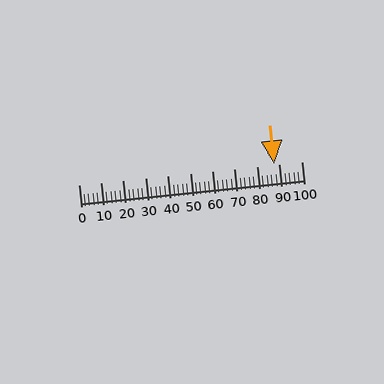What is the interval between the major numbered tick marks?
The major tick marks are spaced 10 units apart.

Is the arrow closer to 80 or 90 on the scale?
The arrow is closer to 90.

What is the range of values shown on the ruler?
The ruler shows values from 0 to 100.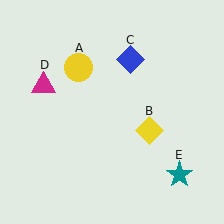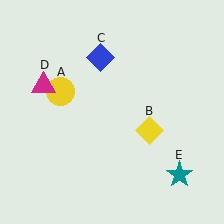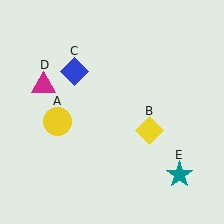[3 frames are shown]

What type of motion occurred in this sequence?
The yellow circle (object A), blue diamond (object C) rotated counterclockwise around the center of the scene.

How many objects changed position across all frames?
2 objects changed position: yellow circle (object A), blue diamond (object C).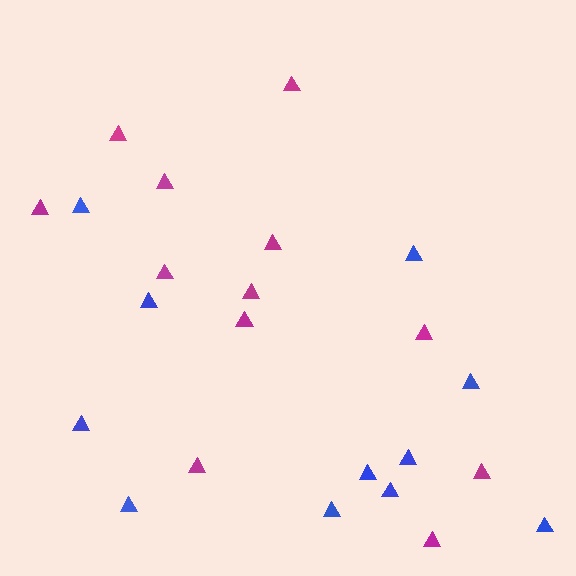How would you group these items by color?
There are 2 groups: one group of blue triangles (11) and one group of magenta triangles (12).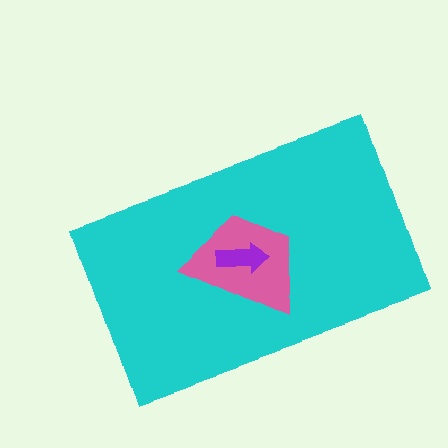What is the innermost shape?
The purple arrow.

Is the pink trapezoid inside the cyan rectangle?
Yes.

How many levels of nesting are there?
3.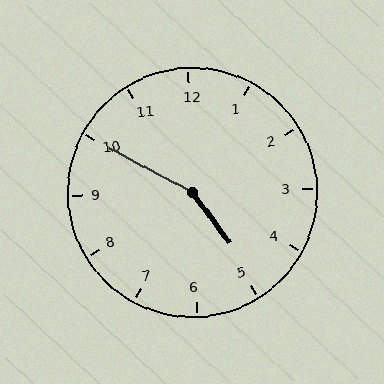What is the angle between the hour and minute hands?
Approximately 155 degrees.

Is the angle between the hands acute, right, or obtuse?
It is obtuse.